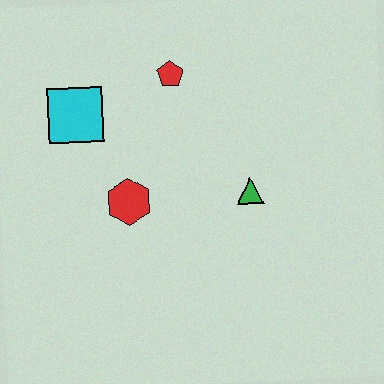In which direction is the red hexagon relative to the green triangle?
The red hexagon is to the left of the green triangle.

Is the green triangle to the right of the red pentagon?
Yes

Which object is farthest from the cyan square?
The green triangle is farthest from the cyan square.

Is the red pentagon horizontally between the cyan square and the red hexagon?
No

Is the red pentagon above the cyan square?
Yes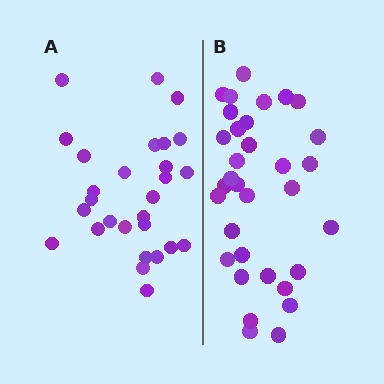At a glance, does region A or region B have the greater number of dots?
Region B (the right region) has more dots.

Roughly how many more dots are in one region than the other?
Region B has about 5 more dots than region A.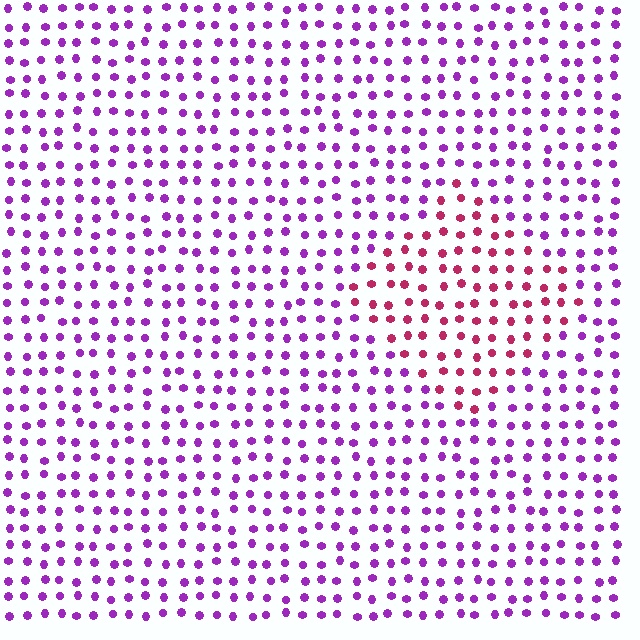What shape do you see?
I see a diamond.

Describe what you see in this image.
The image is filled with small purple elements in a uniform arrangement. A diamond-shaped region is visible where the elements are tinted to a slightly different hue, forming a subtle color boundary.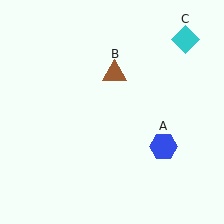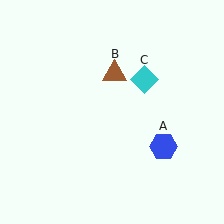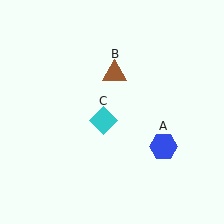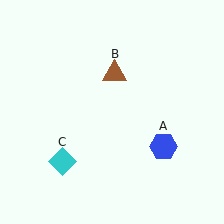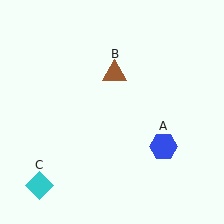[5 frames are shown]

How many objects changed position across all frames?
1 object changed position: cyan diamond (object C).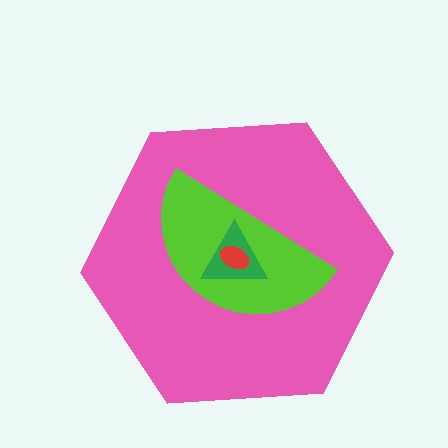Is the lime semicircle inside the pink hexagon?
Yes.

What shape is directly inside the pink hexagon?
The lime semicircle.